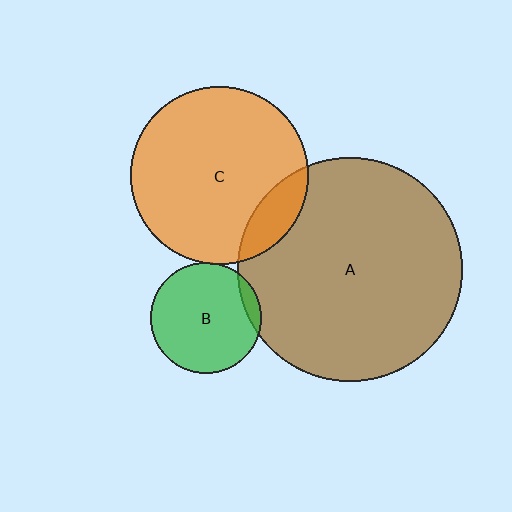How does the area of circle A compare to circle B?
Approximately 4.0 times.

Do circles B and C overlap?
Yes.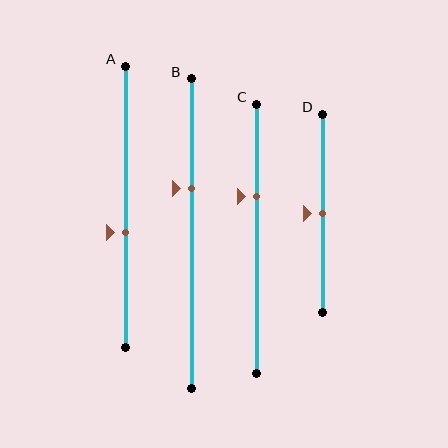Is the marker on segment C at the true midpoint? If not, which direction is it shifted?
No, the marker on segment C is shifted upward by about 16% of the segment length.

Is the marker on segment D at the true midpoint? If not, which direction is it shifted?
Yes, the marker on segment D is at the true midpoint.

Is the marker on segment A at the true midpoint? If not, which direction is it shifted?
No, the marker on segment A is shifted downward by about 9% of the segment length.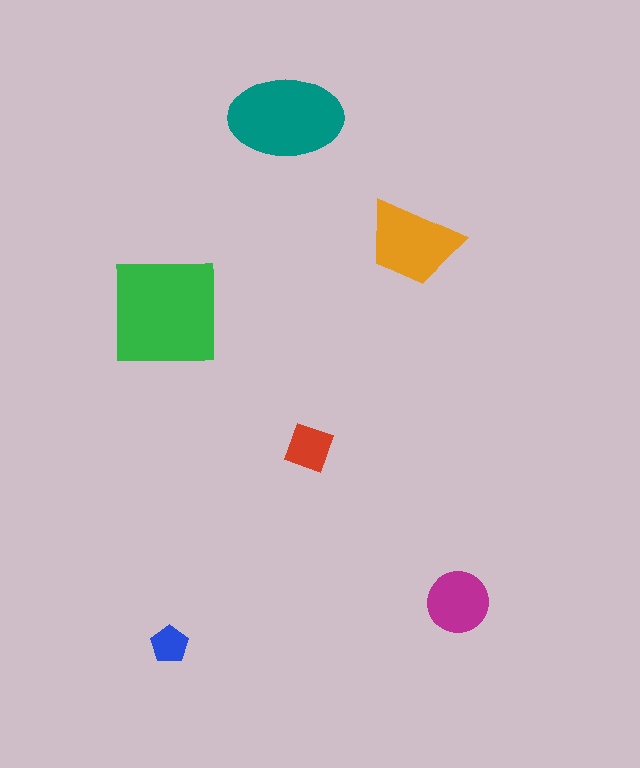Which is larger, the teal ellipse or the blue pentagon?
The teal ellipse.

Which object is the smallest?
The blue pentagon.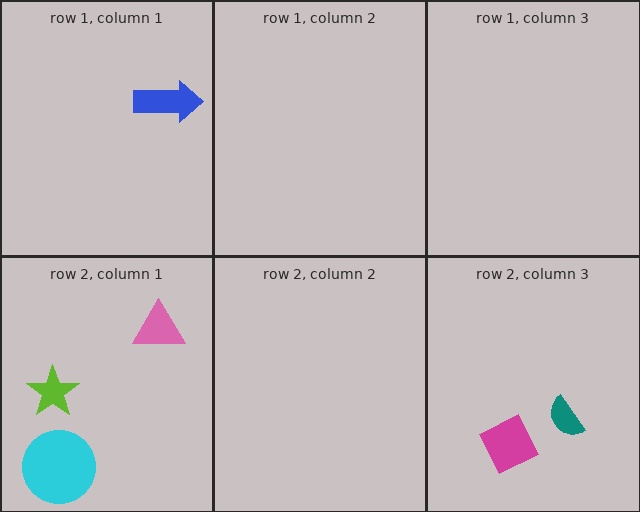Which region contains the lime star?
The row 2, column 1 region.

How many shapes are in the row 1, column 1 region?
1.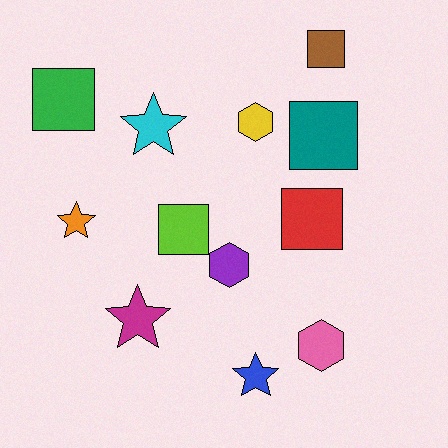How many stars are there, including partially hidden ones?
There are 4 stars.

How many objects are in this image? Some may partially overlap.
There are 12 objects.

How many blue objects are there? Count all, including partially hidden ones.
There is 1 blue object.